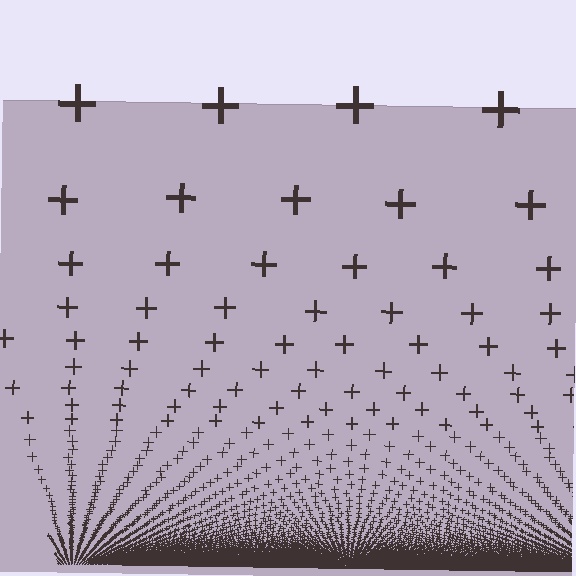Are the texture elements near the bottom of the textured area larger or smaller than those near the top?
Smaller. The gradient is inverted — elements near the bottom are smaller and denser.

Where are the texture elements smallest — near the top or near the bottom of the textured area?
Near the bottom.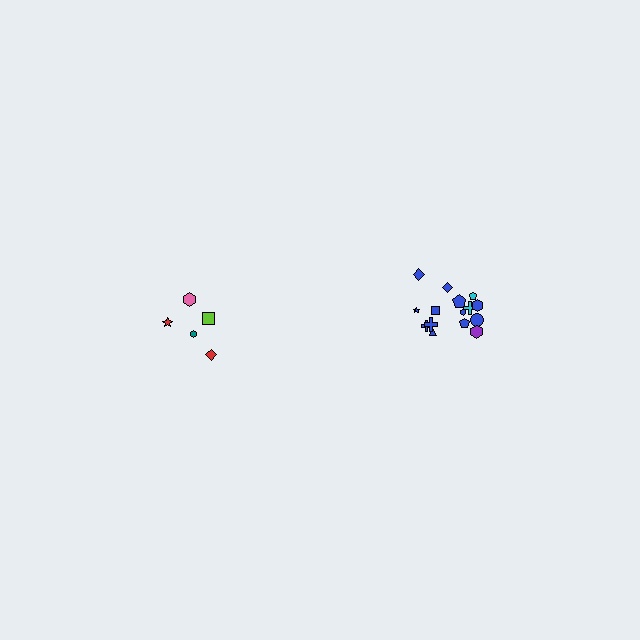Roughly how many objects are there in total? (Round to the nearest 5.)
Roughly 20 objects in total.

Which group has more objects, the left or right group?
The right group.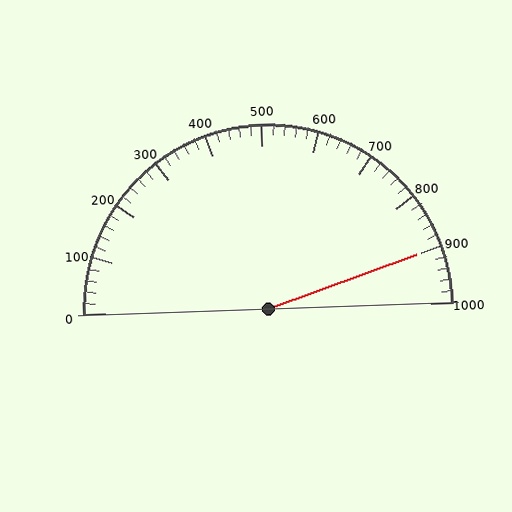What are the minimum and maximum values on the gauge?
The gauge ranges from 0 to 1000.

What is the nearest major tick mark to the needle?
The nearest major tick mark is 900.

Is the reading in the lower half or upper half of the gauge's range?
The reading is in the upper half of the range (0 to 1000).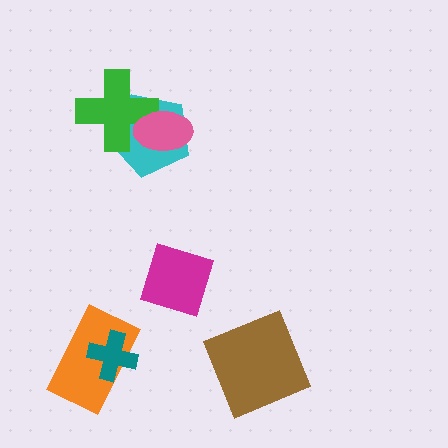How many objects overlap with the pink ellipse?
2 objects overlap with the pink ellipse.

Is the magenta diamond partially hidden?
No, no other shape covers it.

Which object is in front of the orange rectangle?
The teal cross is in front of the orange rectangle.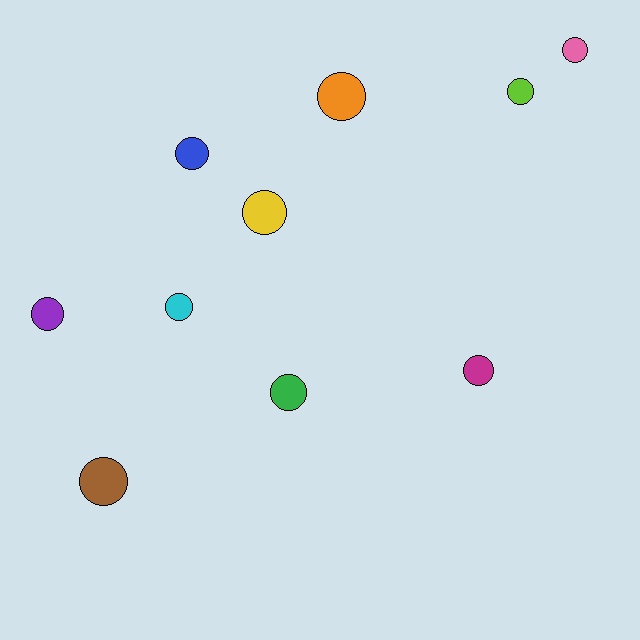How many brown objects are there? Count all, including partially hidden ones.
There is 1 brown object.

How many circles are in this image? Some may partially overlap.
There are 10 circles.